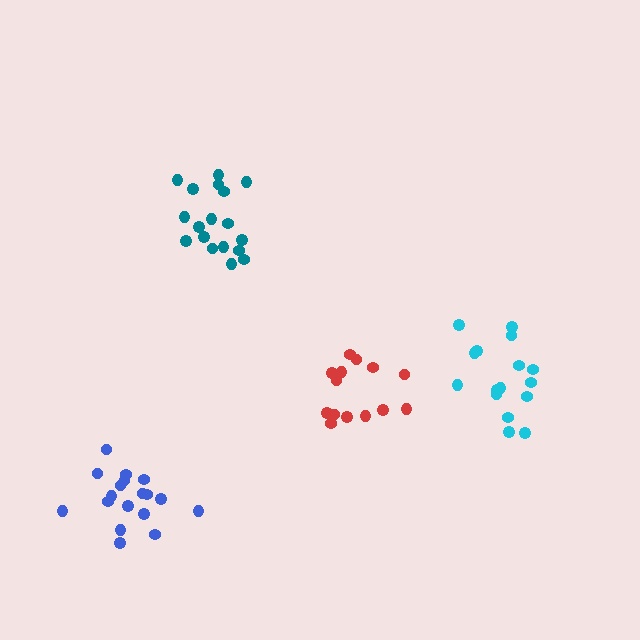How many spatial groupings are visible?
There are 4 spatial groupings.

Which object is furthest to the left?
The blue cluster is leftmost.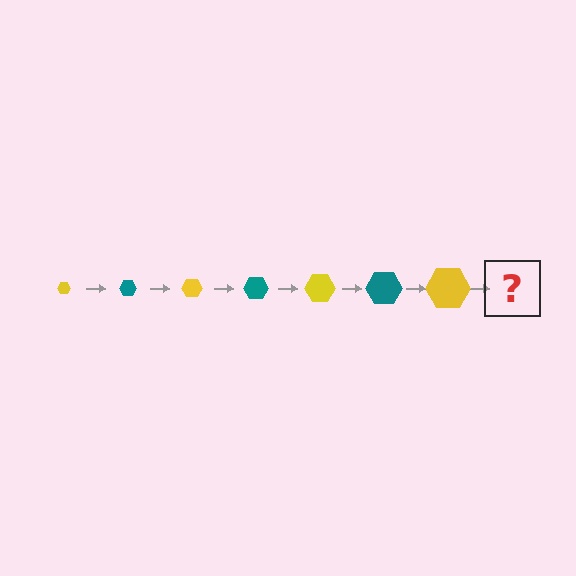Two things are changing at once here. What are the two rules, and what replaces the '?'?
The two rules are that the hexagon grows larger each step and the color cycles through yellow and teal. The '?' should be a teal hexagon, larger than the previous one.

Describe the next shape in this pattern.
It should be a teal hexagon, larger than the previous one.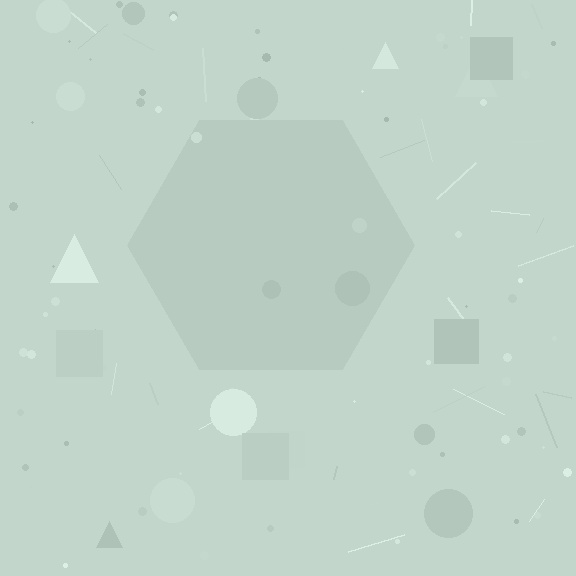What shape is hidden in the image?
A hexagon is hidden in the image.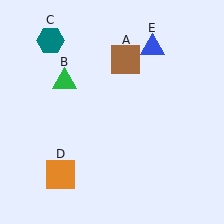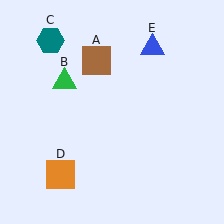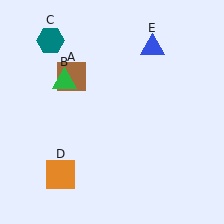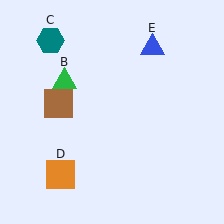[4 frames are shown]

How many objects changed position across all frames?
1 object changed position: brown square (object A).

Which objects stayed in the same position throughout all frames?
Green triangle (object B) and teal hexagon (object C) and orange square (object D) and blue triangle (object E) remained stationary.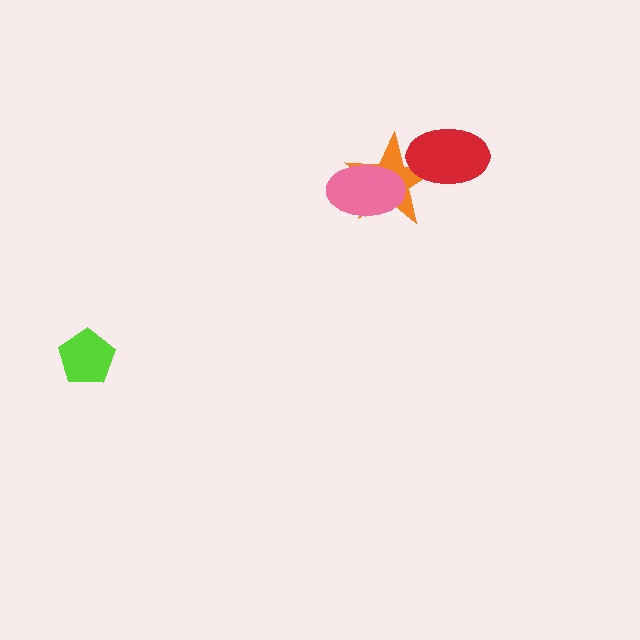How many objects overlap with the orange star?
2 objects overlap with the orange star.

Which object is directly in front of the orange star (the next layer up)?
The pink ellipse is directly in front of the orange star.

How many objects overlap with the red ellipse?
1 object overlaps with the red ellipse.